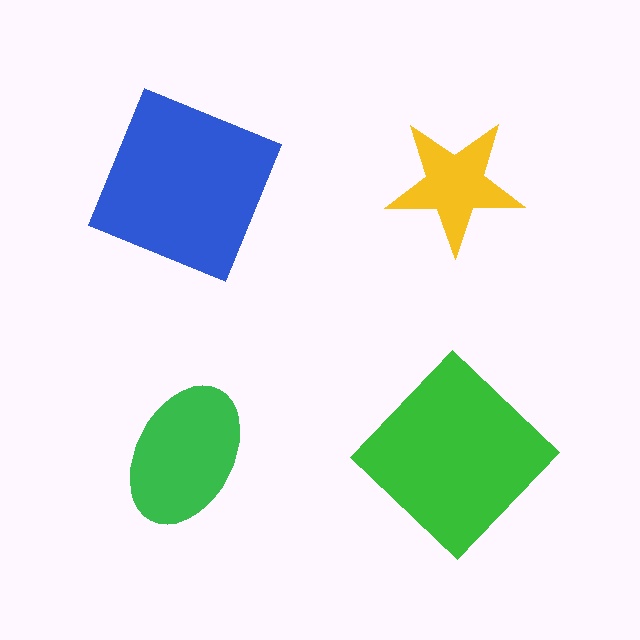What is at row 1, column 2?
A yellow star.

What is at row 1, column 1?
A blue square.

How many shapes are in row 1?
2 shapes.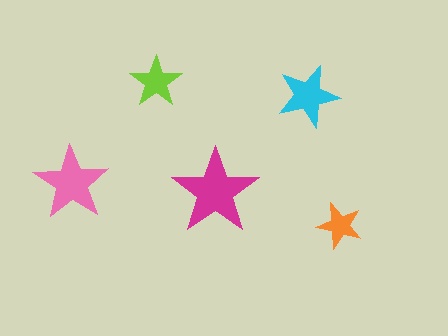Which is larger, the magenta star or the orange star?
The magenta one.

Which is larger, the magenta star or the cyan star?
The magenta one.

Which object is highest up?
The lime star is topmost.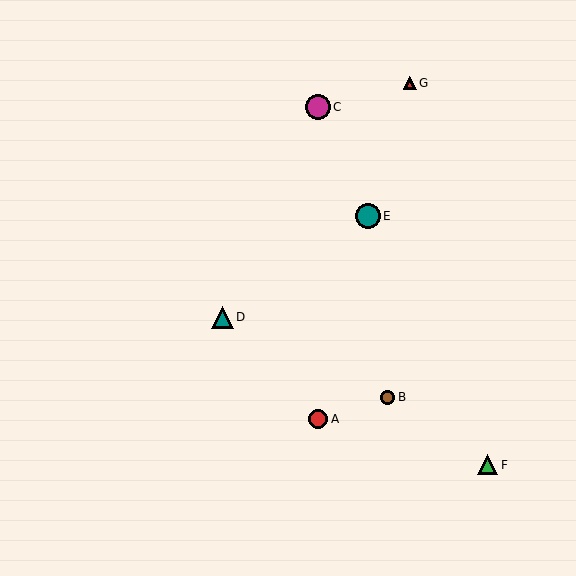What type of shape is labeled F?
Shape F is a green triangle.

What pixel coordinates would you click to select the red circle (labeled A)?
Click at (318, 419) to select the red circle A.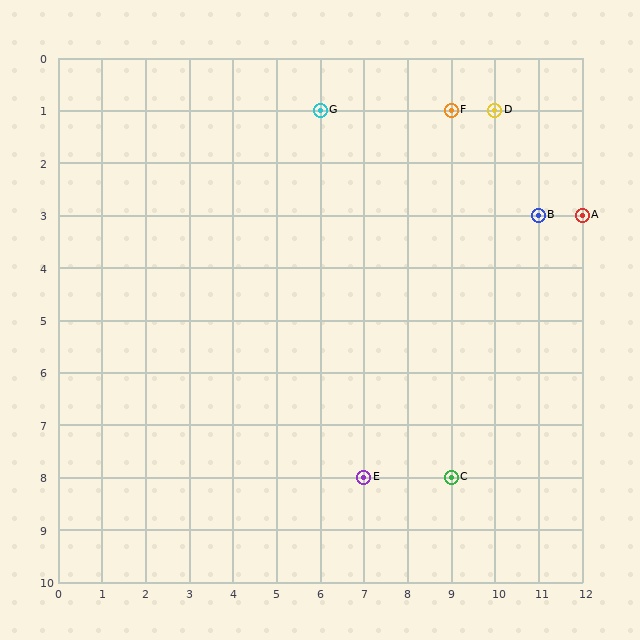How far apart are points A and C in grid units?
Points A and C are 3 columns and 5 rows apart (about 5.8 grid units diagonally).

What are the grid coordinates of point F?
Point F is at grid coordinates (9, 1).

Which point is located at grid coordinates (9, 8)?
Point C is at (9, 8).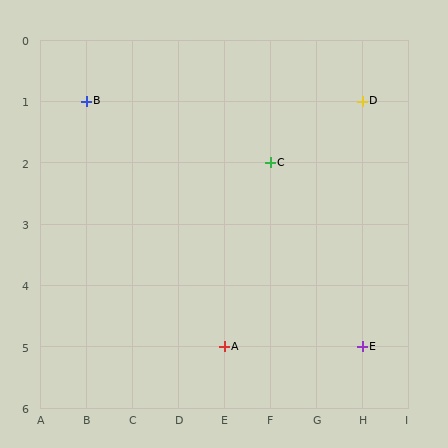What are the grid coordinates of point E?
Point E is at grid coordinates (H, 5).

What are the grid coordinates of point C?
Point C is at grid coordinates (F, 2).